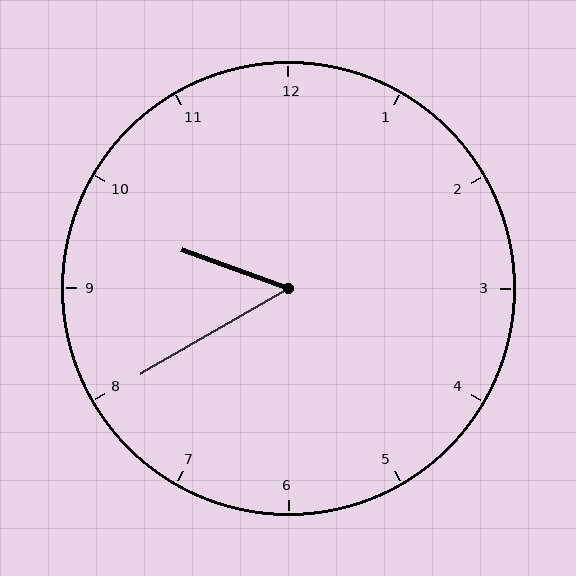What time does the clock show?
9:40.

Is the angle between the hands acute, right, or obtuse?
It is acute.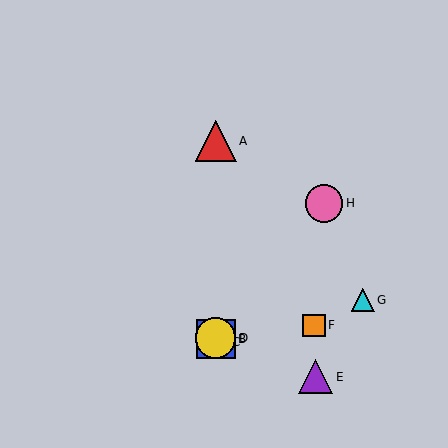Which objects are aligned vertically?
Objects A, B, C, D are aligned vertically.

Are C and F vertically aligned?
No, C is at x≈216 and F is at x≈314.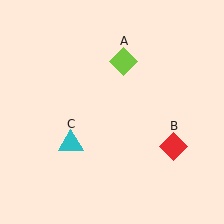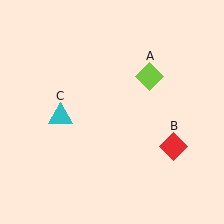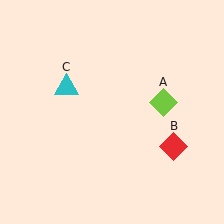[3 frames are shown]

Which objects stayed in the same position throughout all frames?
Red diamond (object B) remained stationary.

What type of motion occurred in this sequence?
The lime diamond (object A), cyan triangle (object C) rotated clockwise around the center of the scene.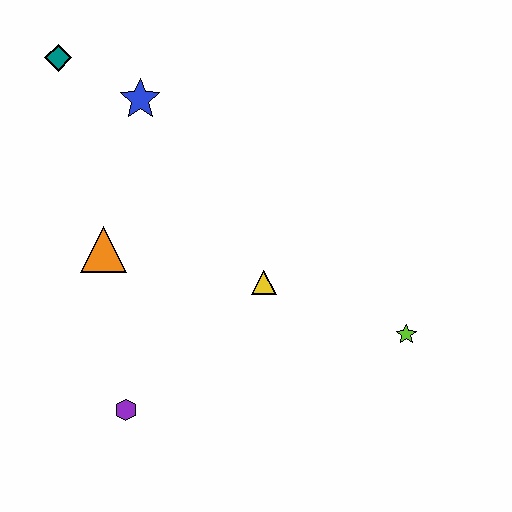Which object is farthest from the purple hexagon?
The teal diamond is farthest from the purple hexagon.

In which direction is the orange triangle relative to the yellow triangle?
The orange triangle is to the left of the yellow triangle.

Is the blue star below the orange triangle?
No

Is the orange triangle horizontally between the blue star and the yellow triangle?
No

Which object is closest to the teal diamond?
The blue star is closest to the teal diamond.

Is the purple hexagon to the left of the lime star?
Yes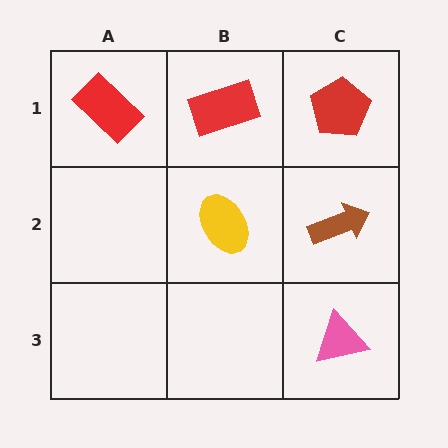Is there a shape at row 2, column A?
No, that cell is empty.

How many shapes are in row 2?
2 shapes.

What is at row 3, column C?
A pink triangle.